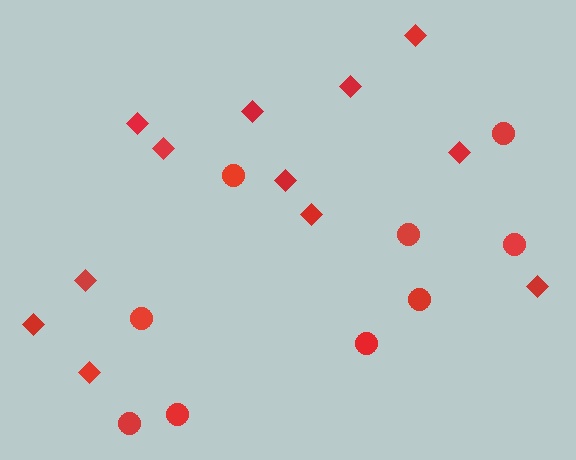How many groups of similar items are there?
There are 2 groups: one group of circles (9) and one group of diamonds (12).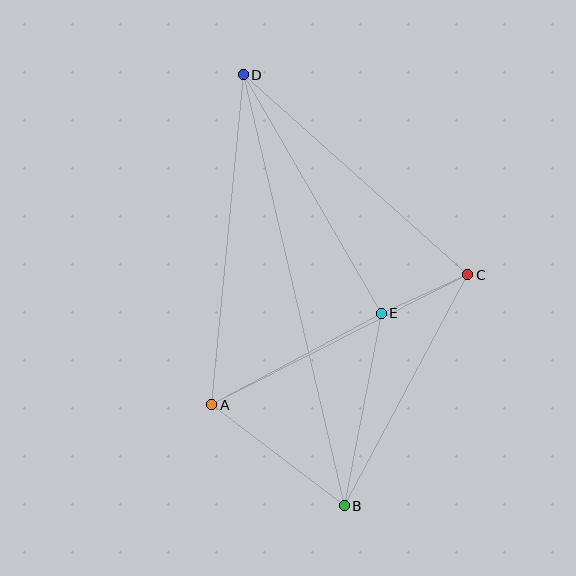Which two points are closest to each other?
Points C and E are closest to each other.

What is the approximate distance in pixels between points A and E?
The distance between A and E is approximately 192 pixels.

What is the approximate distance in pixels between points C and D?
The distance between C and D is approximately 301 pixels.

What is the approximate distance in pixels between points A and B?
The distance between A and B is approximately 167 pixels.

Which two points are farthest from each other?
Points B and D are farthest from each other.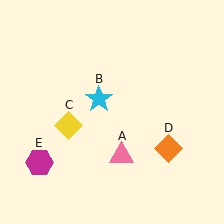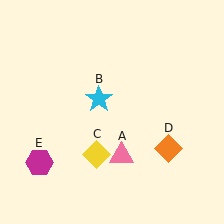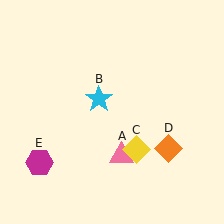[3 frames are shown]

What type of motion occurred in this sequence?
The yellow diamond (object C) rotated counterclockwise around the center of the scene.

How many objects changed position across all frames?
1 object changed position: yellow diamond (object C).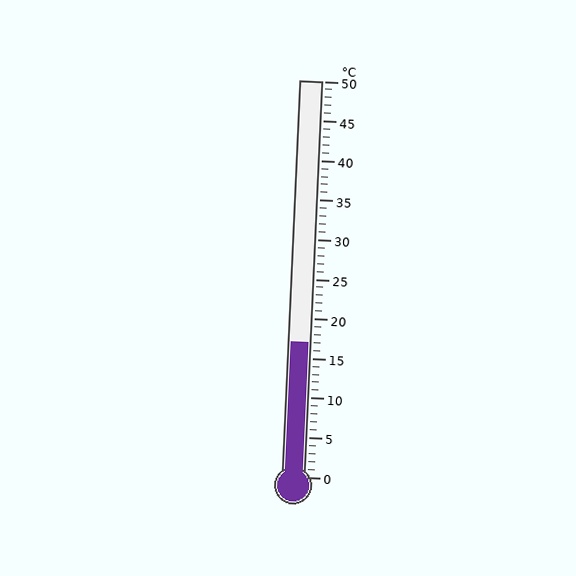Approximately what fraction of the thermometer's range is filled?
The thermometer is filled to approximately 35% of its range.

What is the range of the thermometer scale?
The thermometer scale ranges from 0°C to 50°C.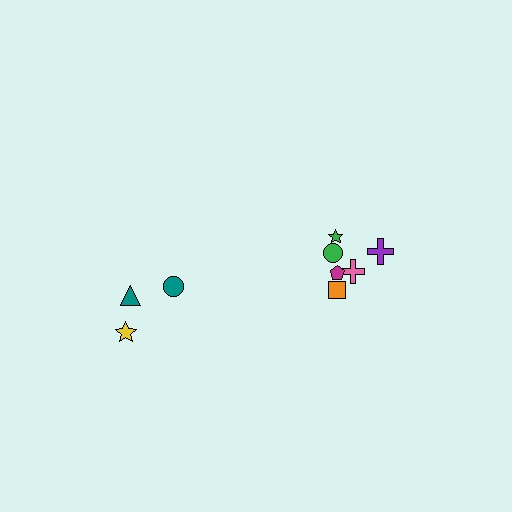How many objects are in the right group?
There are 6 objects.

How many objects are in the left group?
There are 3 objects.